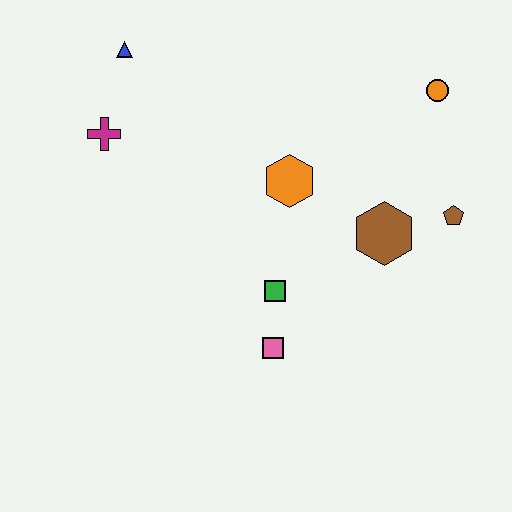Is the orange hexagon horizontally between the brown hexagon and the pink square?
Yes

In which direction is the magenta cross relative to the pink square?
The magenta cross is above the pink square.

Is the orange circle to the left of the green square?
No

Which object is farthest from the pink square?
The blue triangle is farthest from the pink square.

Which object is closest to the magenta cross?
The blue triangle is closest to the magenta cross.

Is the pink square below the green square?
Yes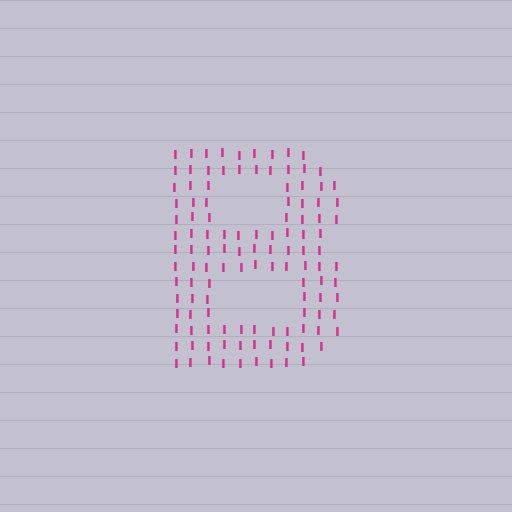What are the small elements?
The small elements are letter I's.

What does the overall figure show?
The overall figure shows the letter B.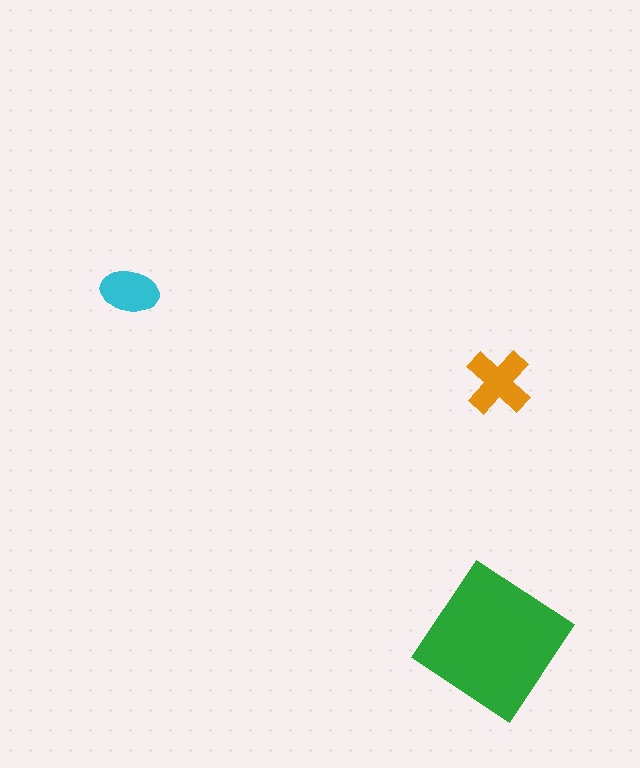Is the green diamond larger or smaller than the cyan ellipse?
Larger.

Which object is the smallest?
The cyan ellipse.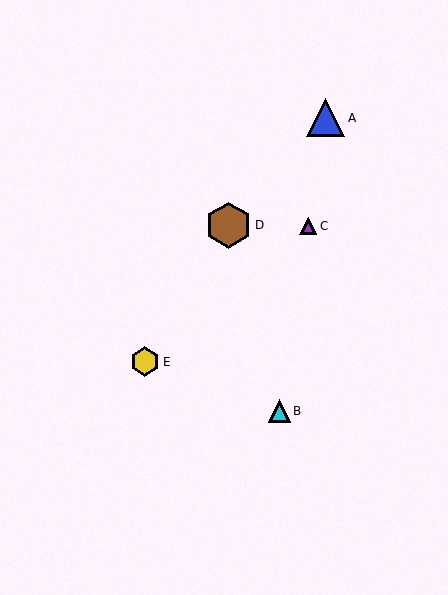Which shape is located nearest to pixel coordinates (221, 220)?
The brown hexagon (labeled D) at (229, 225) is nearest to that location.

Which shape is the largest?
The brown hexagon (labeled D) is the largest.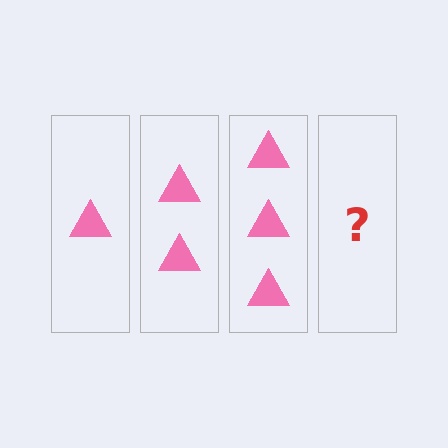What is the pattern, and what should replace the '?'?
The pattern is that each step adds one more triangle. The '?' should be 4 triangles.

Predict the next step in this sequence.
The next step is 4 triangles.